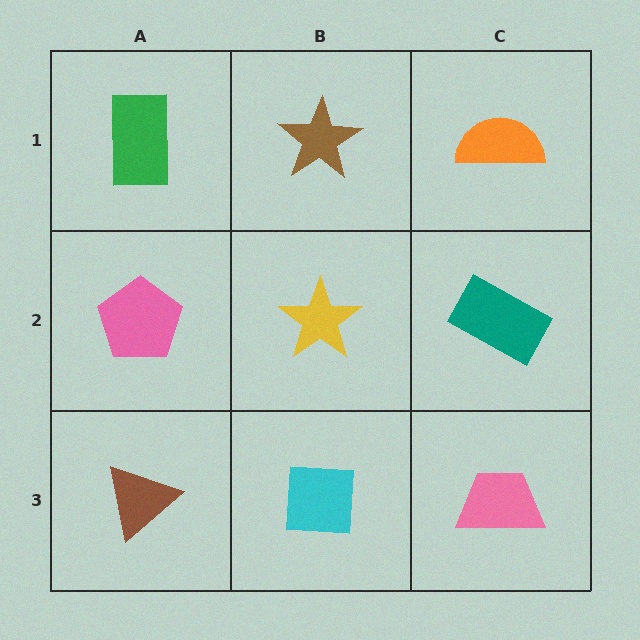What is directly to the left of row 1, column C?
A brown star.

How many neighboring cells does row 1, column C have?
2.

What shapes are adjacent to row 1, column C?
A teal rectangle (row 2, column C), a brown star (row 1, column B).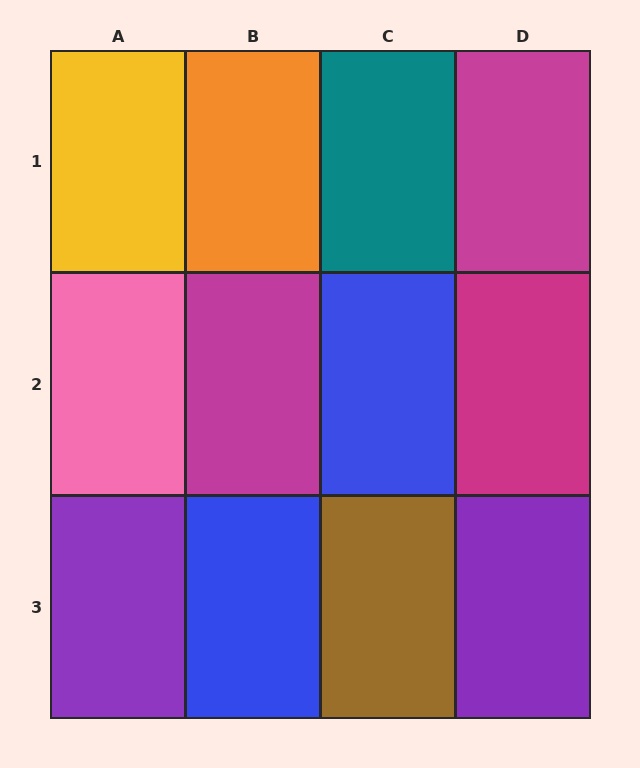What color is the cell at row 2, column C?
Blue.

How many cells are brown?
1 cell is brown.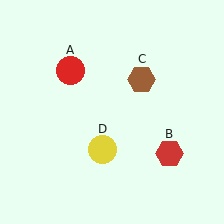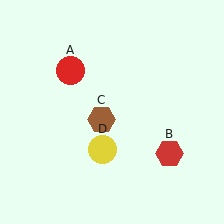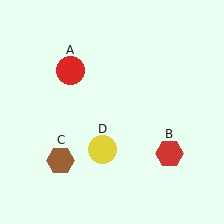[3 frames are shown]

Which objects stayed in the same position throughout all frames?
Red circle (object A) and red hexagon (object B) and yellow circle (object D) remained stationary.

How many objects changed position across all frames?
1 object changed position: brown hexagon (object C).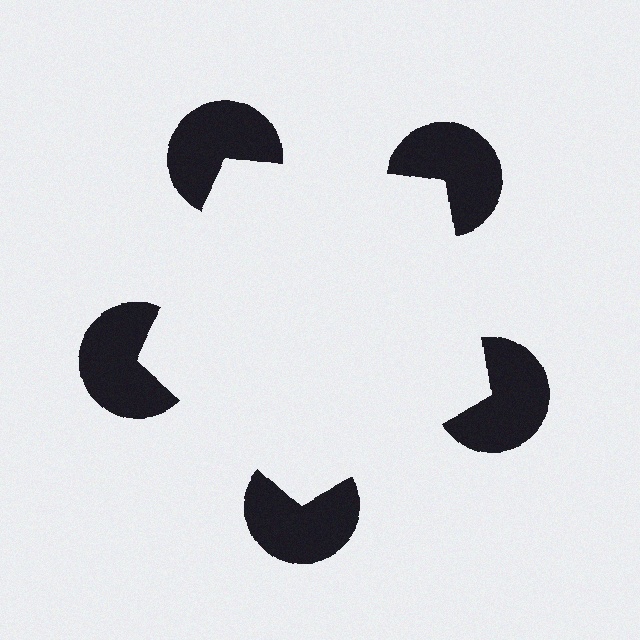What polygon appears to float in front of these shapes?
An illusory pentagon — its edges are inferred from the aligned wedge cuts in the pac-man discs, not physically drawn.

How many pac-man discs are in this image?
There are 5 — one at each vertex of the illusory pentagon.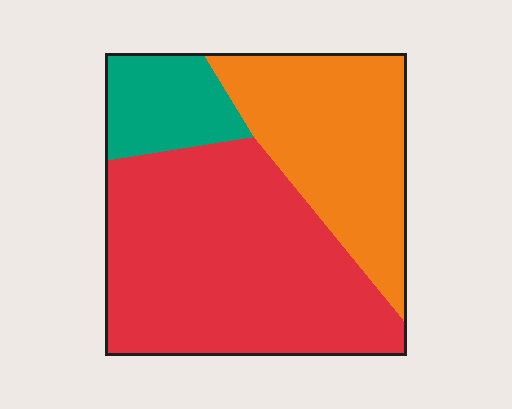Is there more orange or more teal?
Orange.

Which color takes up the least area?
Teal, at roughly 15%.